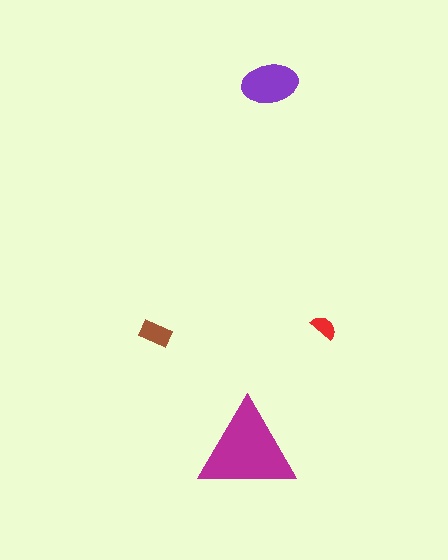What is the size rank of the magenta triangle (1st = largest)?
1st.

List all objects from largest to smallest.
The magenta triangle, the purple ellipse, the brown rectangle, the red semicircle.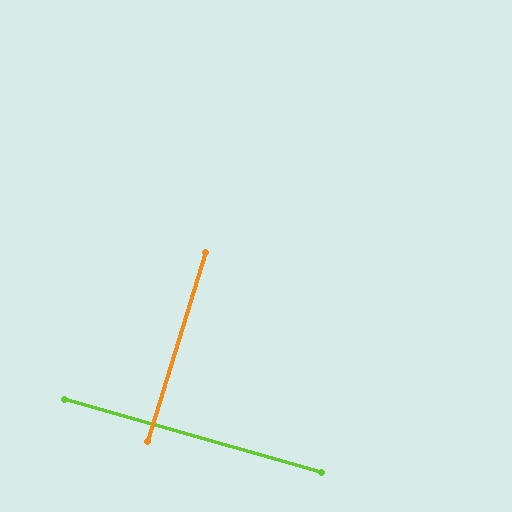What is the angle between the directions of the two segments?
Approximately 89 degrees.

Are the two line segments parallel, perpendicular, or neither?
Perpendicular — they meet at approximately 89°.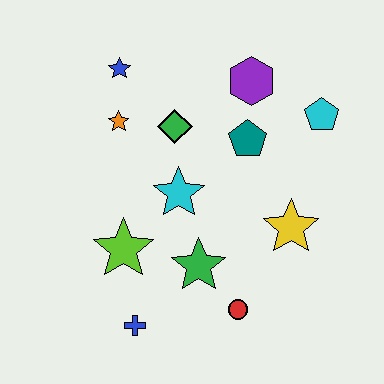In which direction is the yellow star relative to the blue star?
The yellow star is to the right of the blue star.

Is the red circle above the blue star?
No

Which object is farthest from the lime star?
The cyan pentagon is farthest from the lime star.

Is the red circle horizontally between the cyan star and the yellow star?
Yes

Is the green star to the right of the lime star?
Yes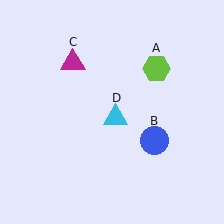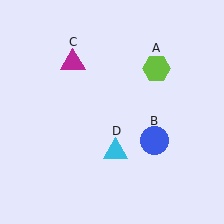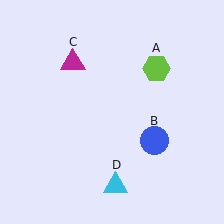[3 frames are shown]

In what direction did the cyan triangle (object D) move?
The cyan triangle (object D) moved down.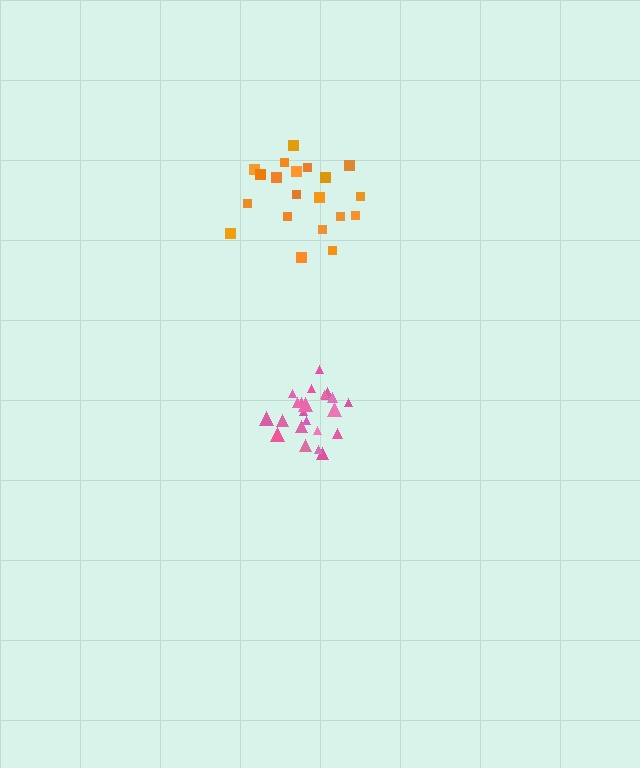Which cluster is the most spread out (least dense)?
Orange.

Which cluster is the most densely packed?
Pink.